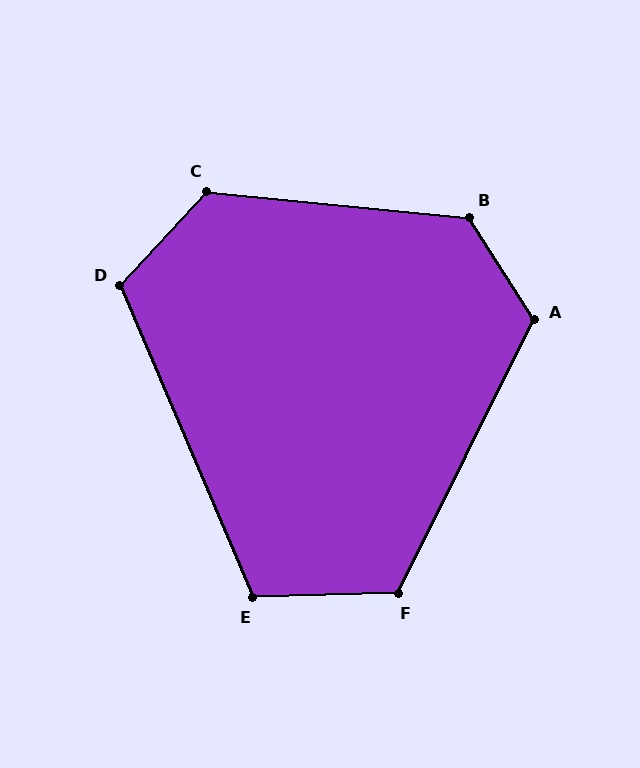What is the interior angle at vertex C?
Approximately 127 degrees (obtuse).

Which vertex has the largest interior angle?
B, at approximately 128 degrees.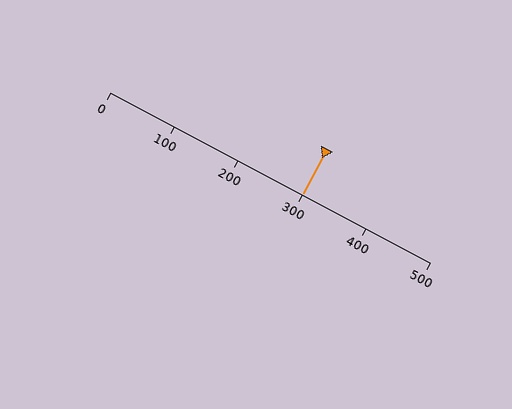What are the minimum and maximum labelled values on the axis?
The axis runs from 0 to 500.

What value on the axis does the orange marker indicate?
The marker indicates approximately 300.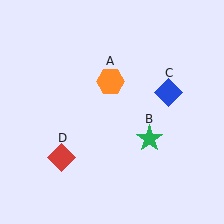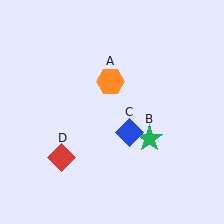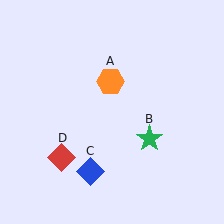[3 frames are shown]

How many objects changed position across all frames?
1 object changed position: blue diamond (object C).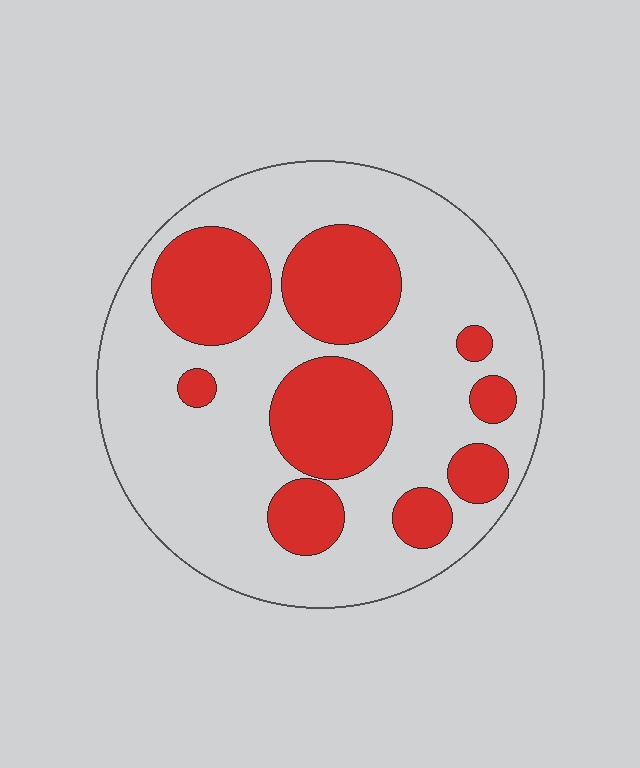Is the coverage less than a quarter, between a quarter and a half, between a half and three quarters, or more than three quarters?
Between a quarter and a half.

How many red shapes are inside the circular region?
9.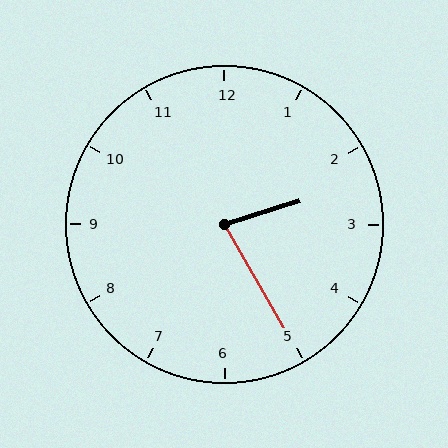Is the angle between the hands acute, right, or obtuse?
It is acute.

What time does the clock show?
2:25.